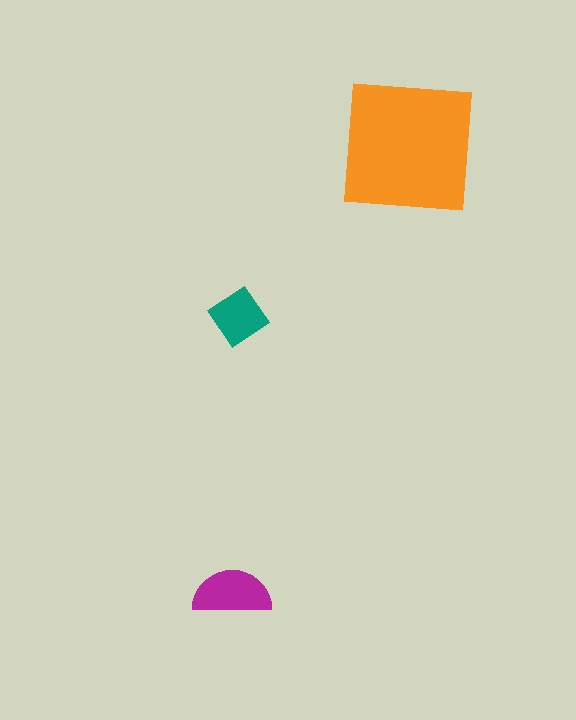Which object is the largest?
The orange square.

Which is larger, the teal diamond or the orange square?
The orange square.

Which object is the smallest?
The teal diamond.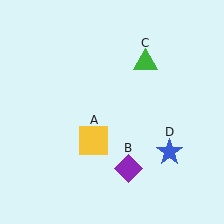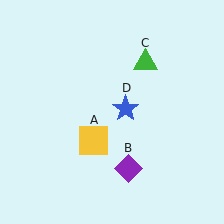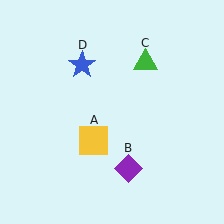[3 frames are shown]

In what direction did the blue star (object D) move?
The blue star (object D) moved up and to the left.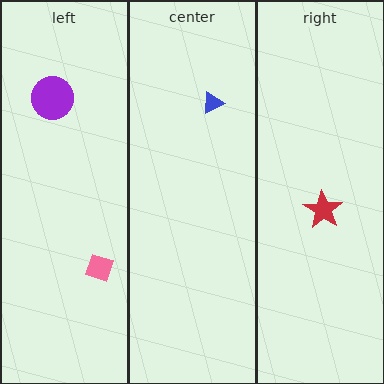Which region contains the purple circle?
The left region.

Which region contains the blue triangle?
The center region.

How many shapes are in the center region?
1.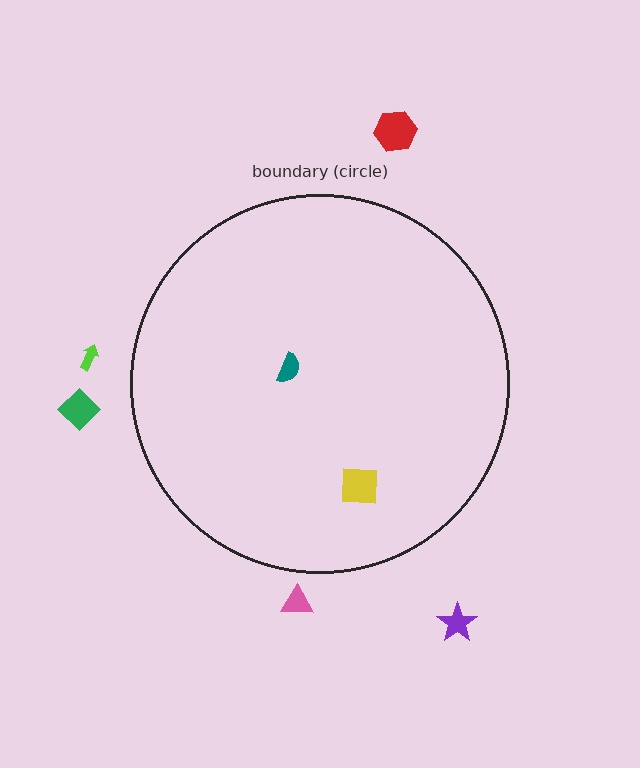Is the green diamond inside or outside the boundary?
Outside.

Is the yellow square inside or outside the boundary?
Inside.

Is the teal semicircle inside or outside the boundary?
Inside.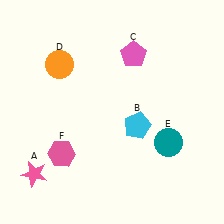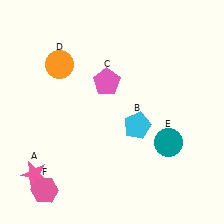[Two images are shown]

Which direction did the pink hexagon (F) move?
The pink hexagon (F) moved down.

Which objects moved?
The objects that moved are: the pink pentagon (C), the pink hexagon (F).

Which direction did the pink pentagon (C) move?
The pink pentagon (C) moved down.